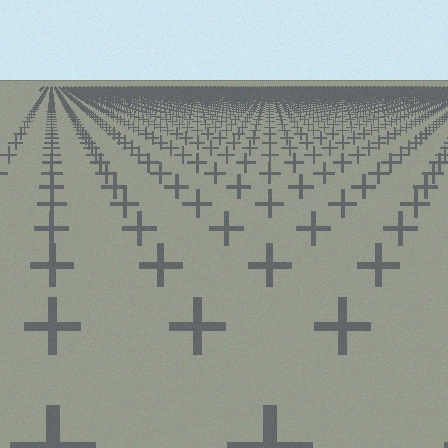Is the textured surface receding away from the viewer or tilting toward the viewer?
The surface is receding away from the viewer. Texture elements get smaller and denser toward the top.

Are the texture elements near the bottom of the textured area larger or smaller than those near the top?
Larger. Near the bottom, elements are closer to the viewer and appear at a bigger on-screen size.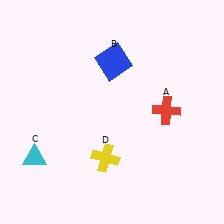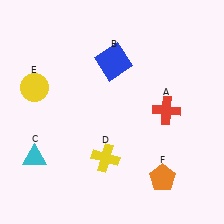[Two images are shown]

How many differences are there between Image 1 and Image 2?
There are 2 differences between the two images.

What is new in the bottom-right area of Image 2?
An orange pentagon (F) was added in the bottom-right area of Image 2.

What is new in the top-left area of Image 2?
A yellow circle (E) was added in the top-left area of Image 2.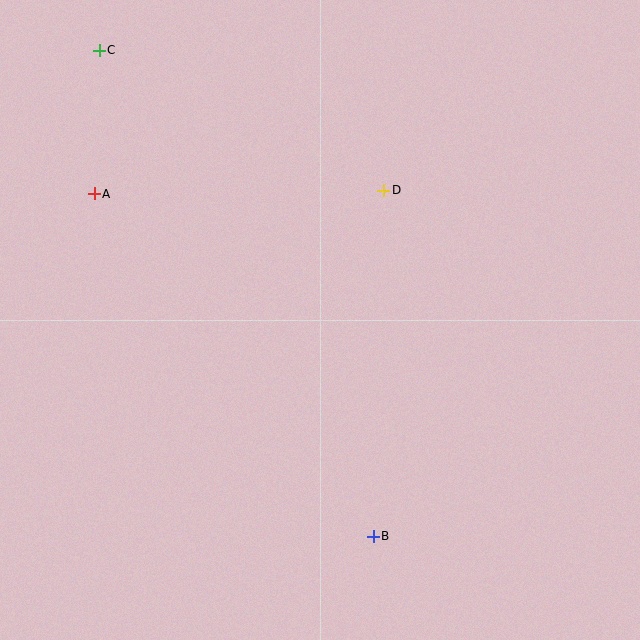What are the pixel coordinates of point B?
Point B is at (373, 536).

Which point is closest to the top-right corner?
Point D is closest to the top-right corner.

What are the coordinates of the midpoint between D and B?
The midpoint between D and B is at (379, 363).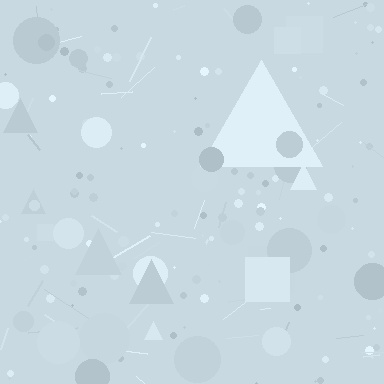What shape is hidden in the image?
A triangle is hidden in the image.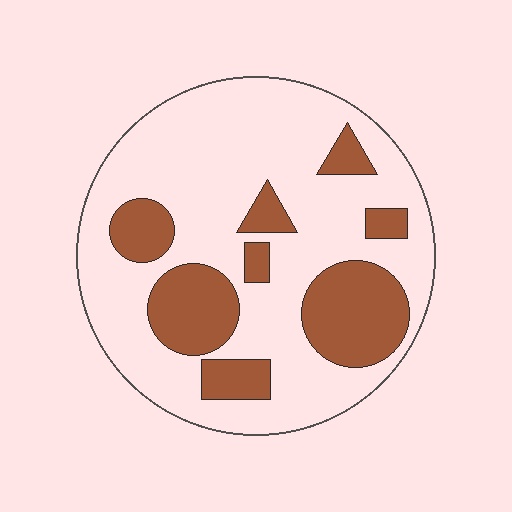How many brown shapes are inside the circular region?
8.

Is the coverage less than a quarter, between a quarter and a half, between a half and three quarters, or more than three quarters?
Between a quarter and a half.